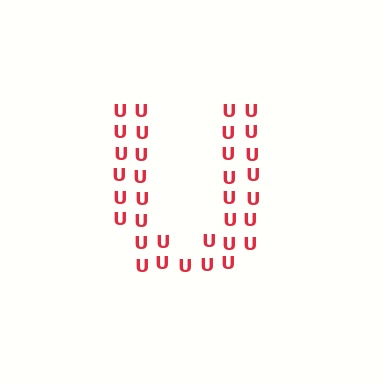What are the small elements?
The small elements are letter U's.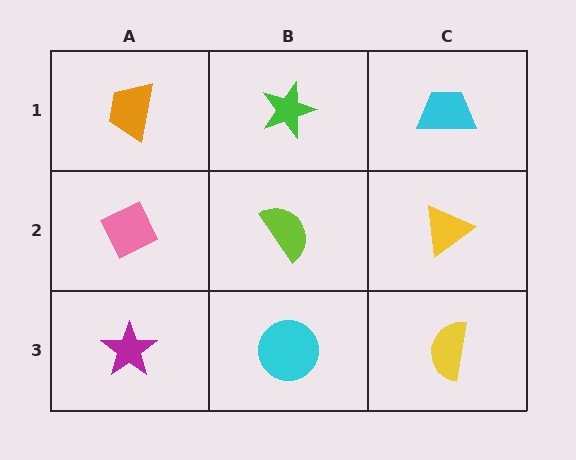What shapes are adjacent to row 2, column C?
A cyan trapezoid (row 1, column C), a yellow semicircle (row 3, column C), a lime semicircle (row 2, column B).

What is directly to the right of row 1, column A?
A green star.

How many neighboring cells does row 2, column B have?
4.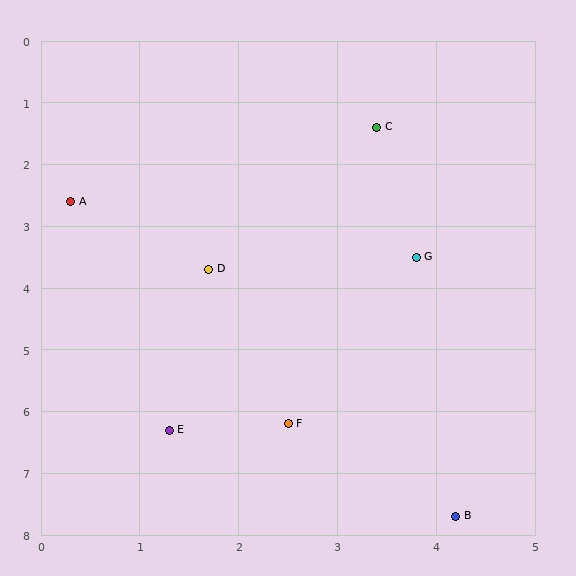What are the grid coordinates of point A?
Point A is at approximately (0.3, 2.6).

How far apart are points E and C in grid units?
Points E and C are about 5.3 grid units apart.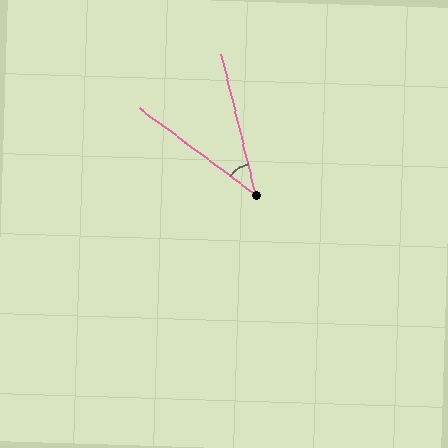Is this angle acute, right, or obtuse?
It is acute.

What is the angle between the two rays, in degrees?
Approximately 40 degrees.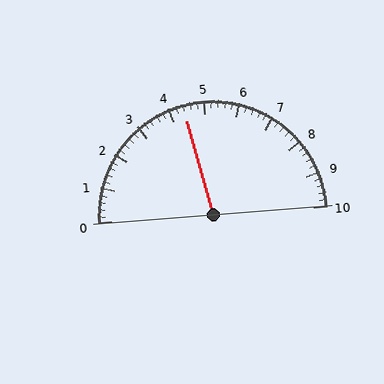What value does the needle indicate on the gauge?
The needle indicates approximately 4.4.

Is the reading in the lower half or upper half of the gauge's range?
The reading is in the lower half of the range (0 to 10).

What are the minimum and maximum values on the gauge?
The gauge ranges from 0 to 10.